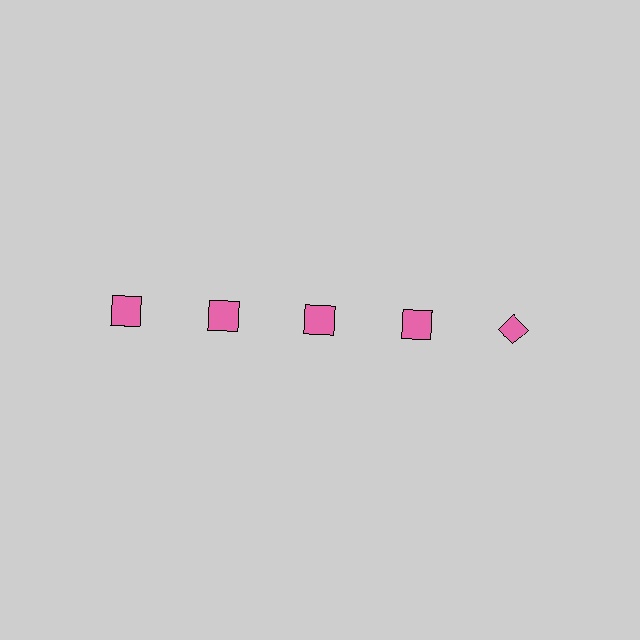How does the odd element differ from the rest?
It has a different shape: diamond instead of square.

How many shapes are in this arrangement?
There are 5 shapes arranged in a grid pattern.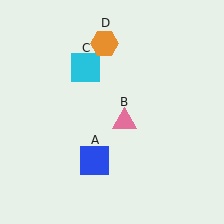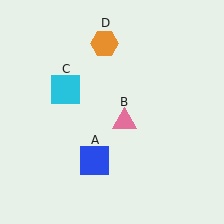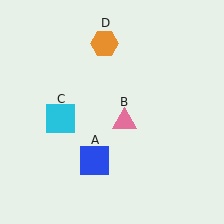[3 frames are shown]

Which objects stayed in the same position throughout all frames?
Blue square (object A) and pink triangle (object B) and orange hexagon (object D) remained stationary.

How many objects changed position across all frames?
1 object changed position: cyan square (object C).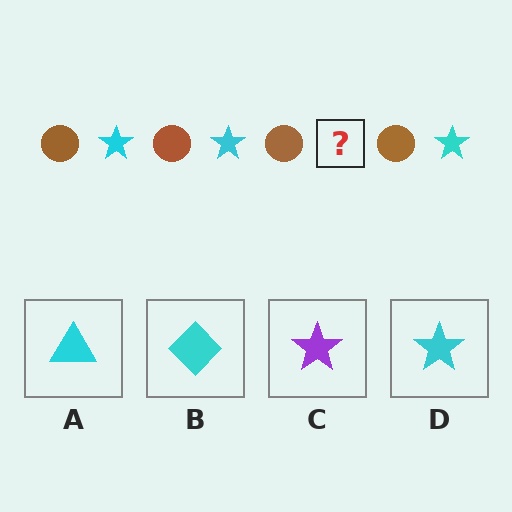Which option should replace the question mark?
Option D.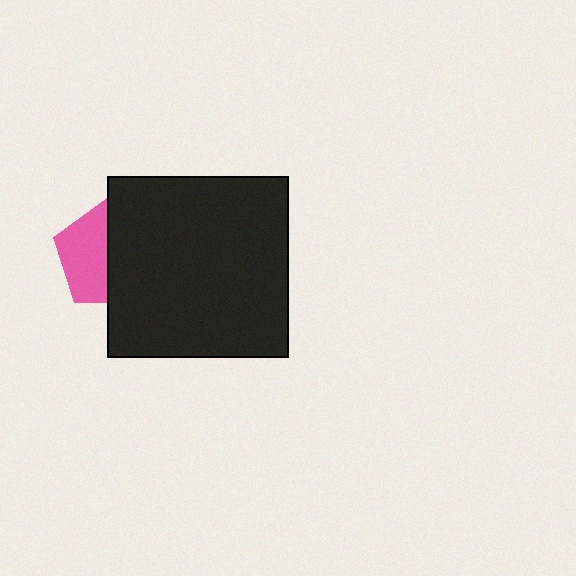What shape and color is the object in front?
The object in front is a black square.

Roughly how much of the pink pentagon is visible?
About half of it is visible (roughly 48%).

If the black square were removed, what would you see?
You would see the complete pink pentagon.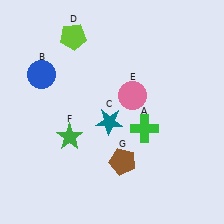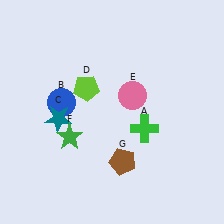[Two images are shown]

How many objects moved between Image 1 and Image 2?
3 objects moved between the two images.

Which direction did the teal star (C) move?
The teal star (C) moved left.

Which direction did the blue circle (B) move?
The blue circle (B) moved down.